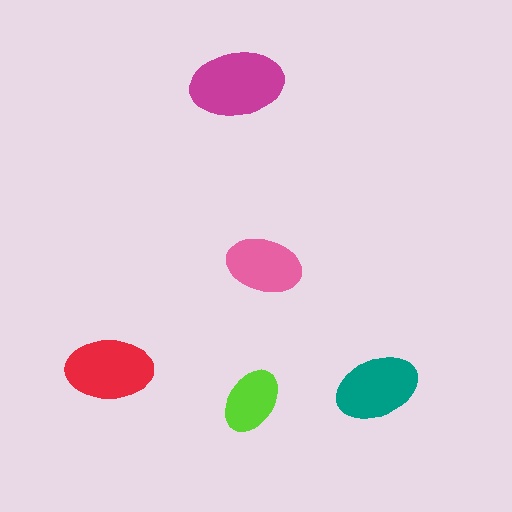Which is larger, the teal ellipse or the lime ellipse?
The teal one.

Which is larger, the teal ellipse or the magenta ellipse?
The magenta one.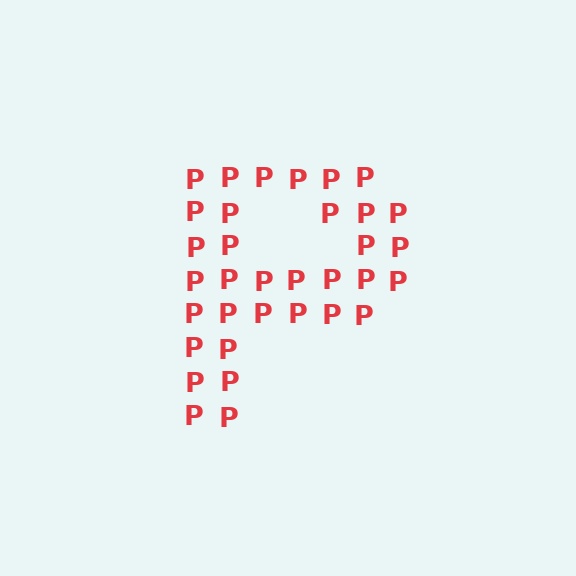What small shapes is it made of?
It is made of small letter P's.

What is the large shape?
The large shape is the letter P.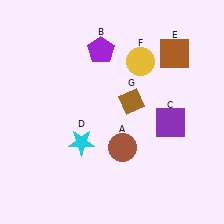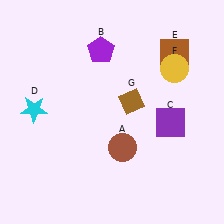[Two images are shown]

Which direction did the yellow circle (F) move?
The yellow circle (F) moved right.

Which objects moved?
The objects that moved are: the cyan star (D), the yellow circle (F).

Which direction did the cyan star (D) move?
The cyan star (D) moved left.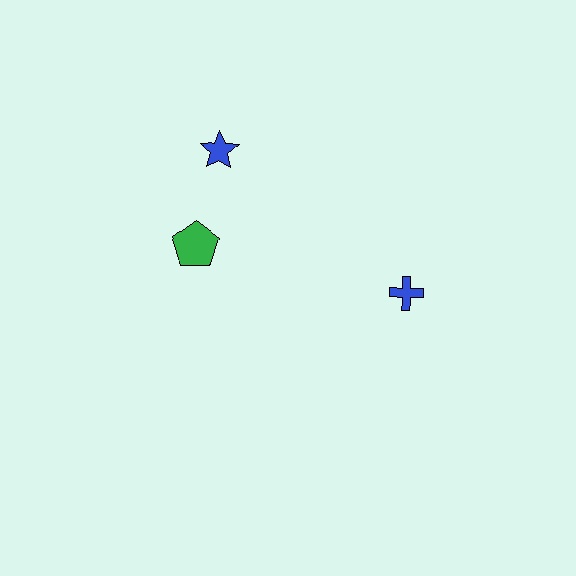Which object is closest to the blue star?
The green pentagon is closest to the blue star.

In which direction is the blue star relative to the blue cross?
The blue star is to the left of the blue cross.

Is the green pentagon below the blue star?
Yes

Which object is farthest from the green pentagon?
The blue cross is farthest from the green pentagon.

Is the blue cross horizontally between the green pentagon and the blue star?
No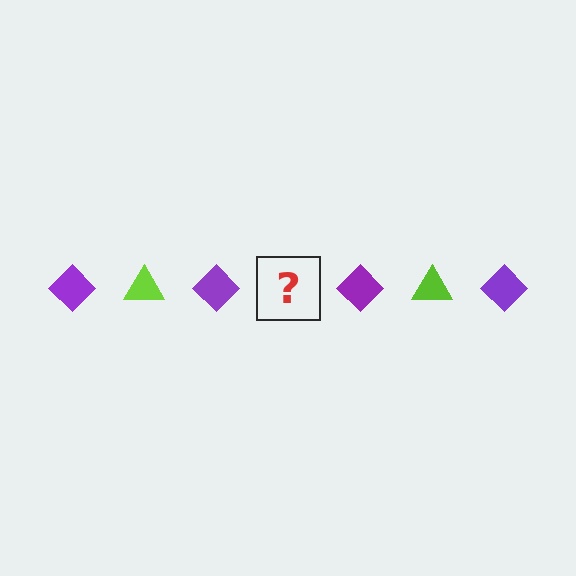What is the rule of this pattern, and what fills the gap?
The rule is that the pattern alternates between purple diamond and lime triangle. The gap should be filled with a lime triangle.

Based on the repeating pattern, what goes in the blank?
The blank should be a lime triangle.